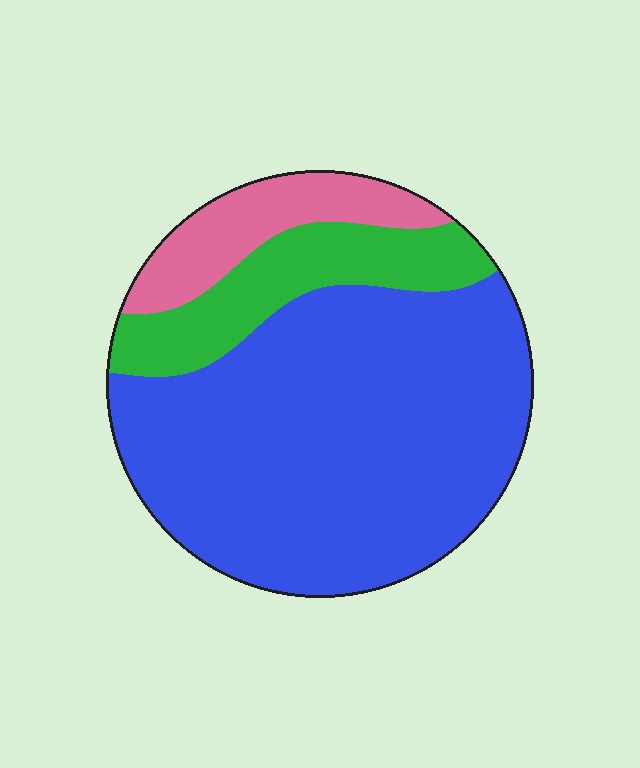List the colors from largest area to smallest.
From largest to smallest: blue, green, pink.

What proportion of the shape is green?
Green takes up about one sixth (1/6) of the shape.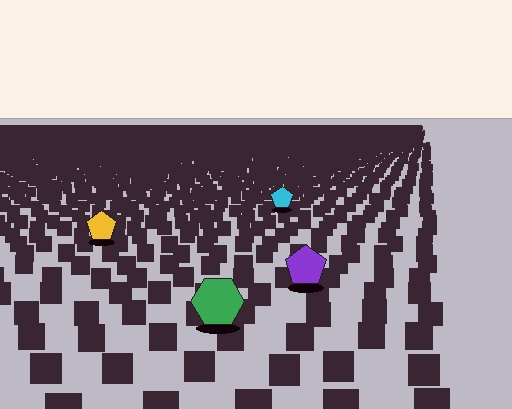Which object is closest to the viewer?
The green hexagon is closest. The texture marks near it are larger and more spread out.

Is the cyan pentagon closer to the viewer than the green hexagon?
No. The green hexagon is closer — you can tell from the texture gradient: the ground texture is coarser near it.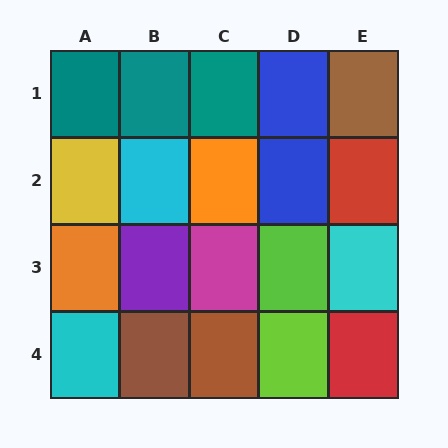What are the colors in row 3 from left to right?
Orange, purple, magenta, lime, cyan.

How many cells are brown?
3 cells are brown.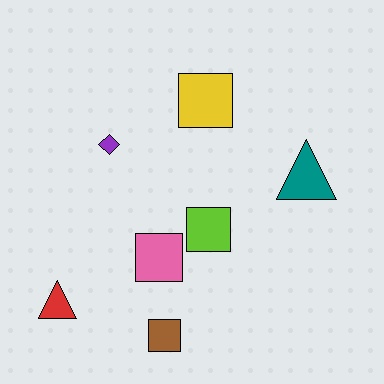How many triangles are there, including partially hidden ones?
There are 2 triangles.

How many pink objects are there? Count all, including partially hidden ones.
There is 1 pink object.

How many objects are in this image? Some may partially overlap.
There are 7 objects.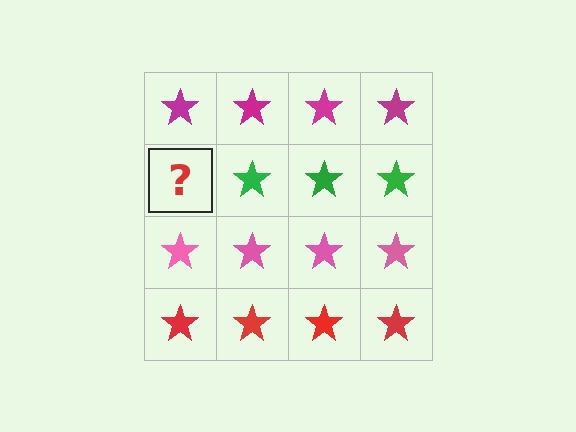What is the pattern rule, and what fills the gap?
The rule is that each row has a consistent color. The gap should be filled with a green star.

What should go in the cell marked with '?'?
The missing cell should contain a green star.